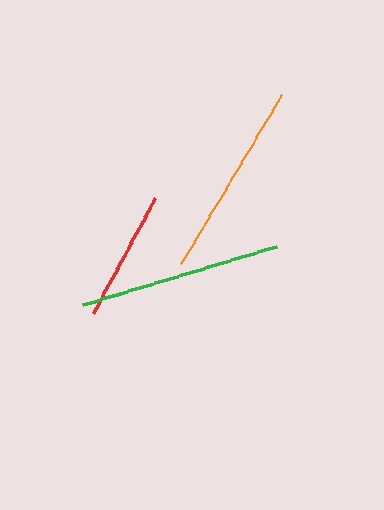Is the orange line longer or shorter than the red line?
The orange line is longer than the red line.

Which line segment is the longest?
The green line is the longest at approximately 203 pixels.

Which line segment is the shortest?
The red line is the shortest at approximately 131 pixels.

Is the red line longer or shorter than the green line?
The green line is longer than the red line.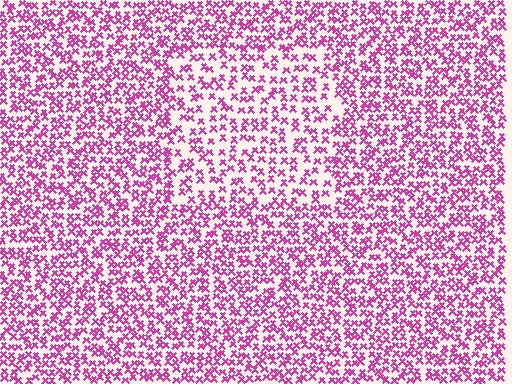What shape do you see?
I see a rectangle.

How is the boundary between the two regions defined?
The boundary is defined by a change in element density (approximately 1.6x ratio). All elements are the same color, size, and shape.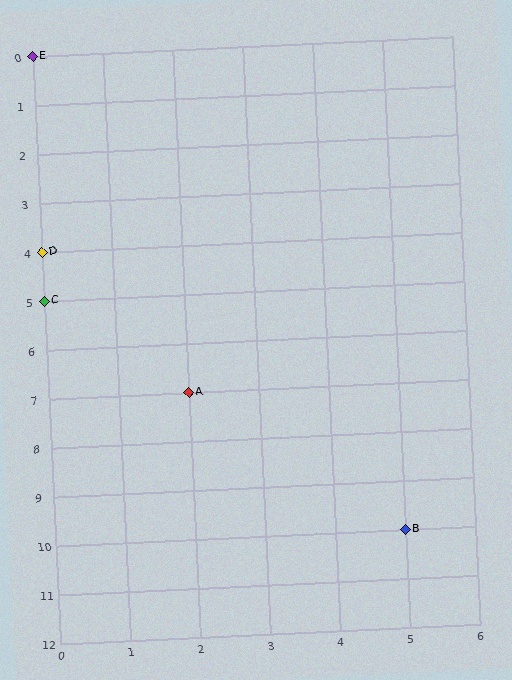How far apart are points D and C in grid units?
Points D and C are 1 row apart.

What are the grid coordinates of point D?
Point D is at grid coordinates (0, 4).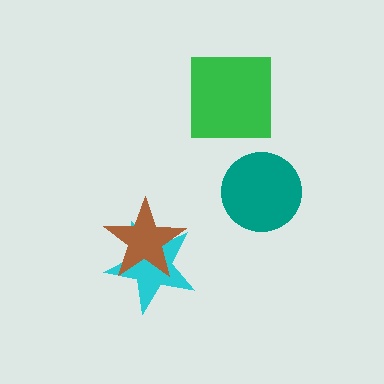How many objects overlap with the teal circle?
0 objects overlap with the teal circle.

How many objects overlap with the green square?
0 objects overlap with the green square.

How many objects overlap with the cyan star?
1 object overlaps with the cyan star.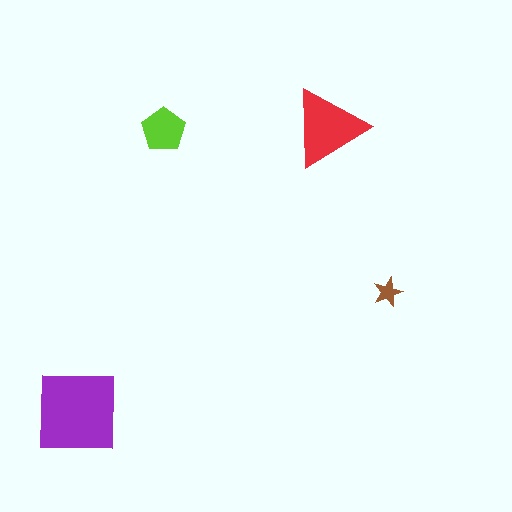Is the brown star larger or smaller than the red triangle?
Smaller.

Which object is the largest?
The purple square.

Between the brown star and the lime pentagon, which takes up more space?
The lime pentagon.